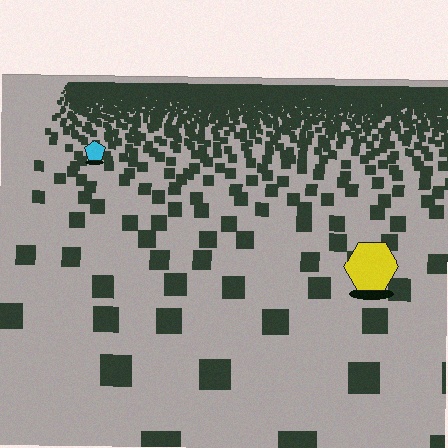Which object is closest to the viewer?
The yellow hexagon is closest. The texture marks near it are larger and more spread out.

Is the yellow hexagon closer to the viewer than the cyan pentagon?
Yes. The yellow hexagon is closer — you can tell from the texture gradient: the ground texture is coarser near it.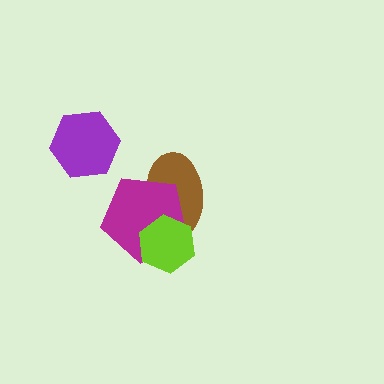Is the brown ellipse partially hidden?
Yes, it is partially covered by another shape.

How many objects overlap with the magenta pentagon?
2 objects overlap with the magenta pentagon.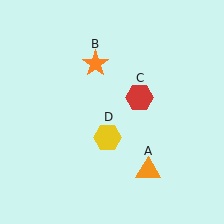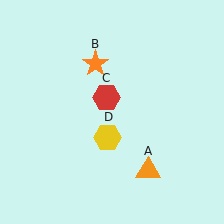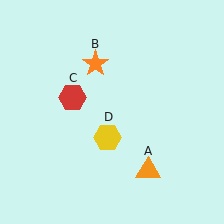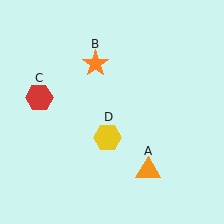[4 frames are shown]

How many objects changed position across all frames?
1 object changed position: red hexagon (object C).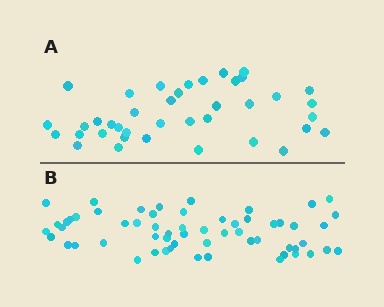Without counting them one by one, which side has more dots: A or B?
Region B (the bottom region) has more dots.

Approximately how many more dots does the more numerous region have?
Region B has approximately 20 more dots than region A.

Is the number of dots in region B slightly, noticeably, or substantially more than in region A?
Region B has substantially more. The ratio is roughly 1.5 to 1.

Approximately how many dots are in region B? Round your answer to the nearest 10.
About 60 dots. (The exact count is 59, which rounds to 60.)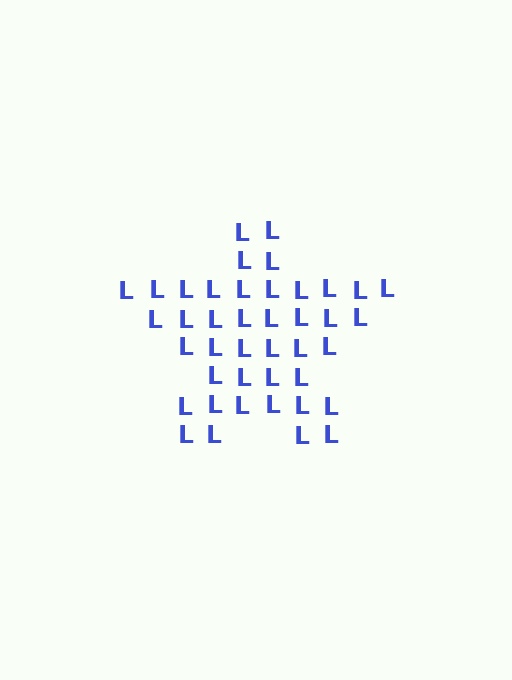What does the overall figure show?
The overall figure shows a star.